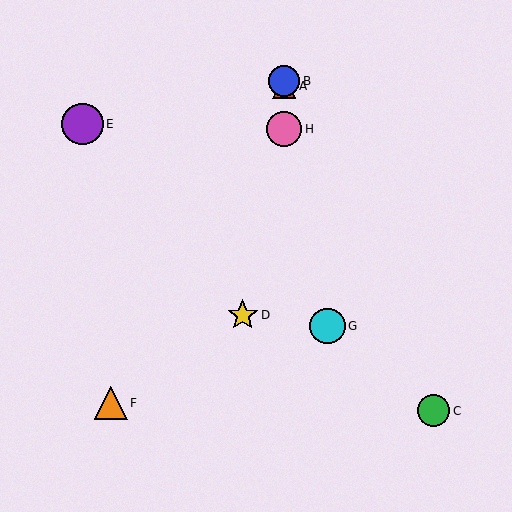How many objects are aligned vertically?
3 objects (A, B, H) are aligned vertically.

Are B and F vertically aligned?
No, B is at x≈284 and F is at x≈111.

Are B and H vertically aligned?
Yes, both are at x≈284.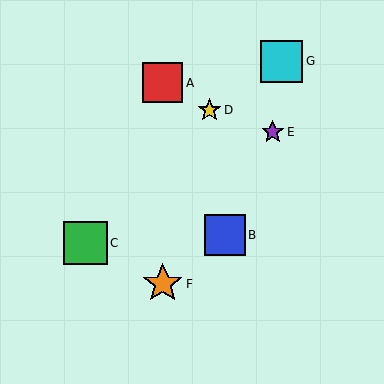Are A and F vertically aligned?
Yes, both are at x≈163.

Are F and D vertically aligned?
No, F is at x≈163 and D is at x≈209.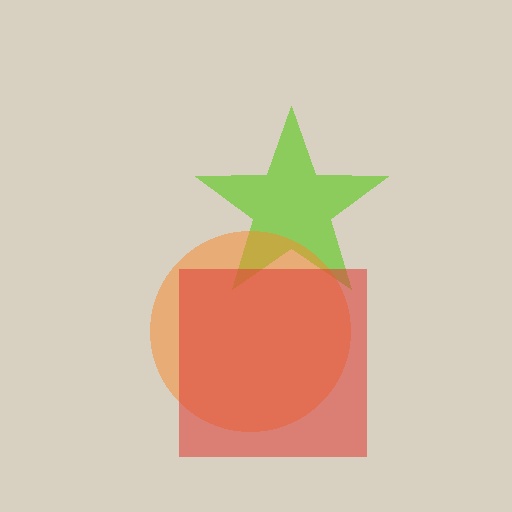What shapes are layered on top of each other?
The layered shapes are: a lime star, an orange circle, a red square.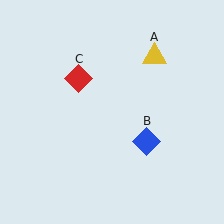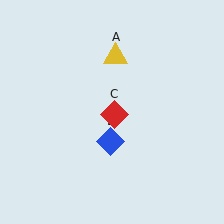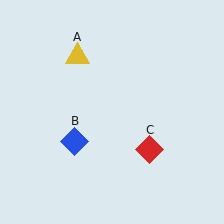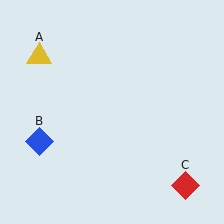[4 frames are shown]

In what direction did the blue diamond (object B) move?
The blue diamond (object B) moved left.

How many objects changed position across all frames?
3 objects changed position: yellow triangle (object A), blue diamond (object B), red diamond (object C).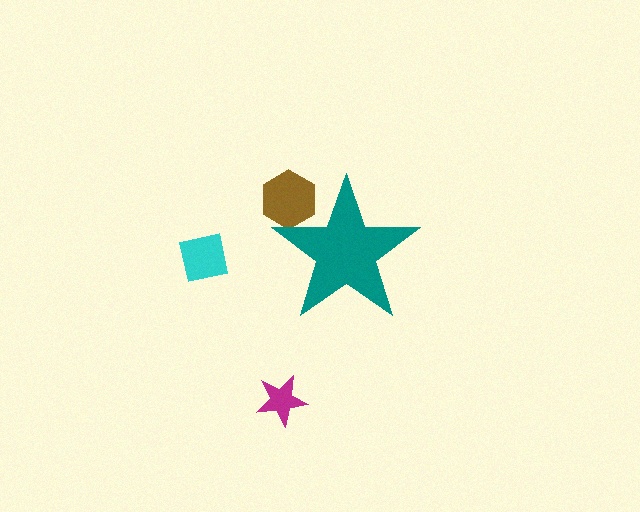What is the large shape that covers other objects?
A teal star.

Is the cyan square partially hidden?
No, the cyan square is fully visible.